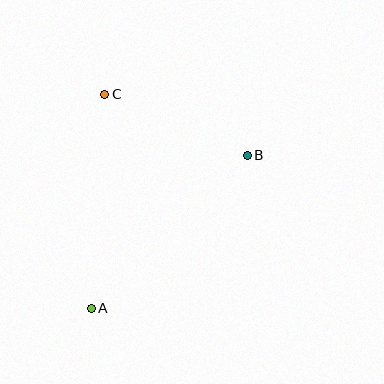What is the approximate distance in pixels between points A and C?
The distance between A and C is approximately 214 pixels.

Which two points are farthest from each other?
Points A and B are farthest from each other.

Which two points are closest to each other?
Points B and C are closest to each other.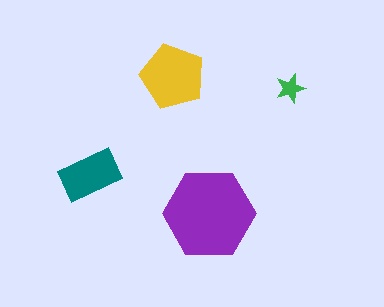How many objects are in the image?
There are 4 objects in the image.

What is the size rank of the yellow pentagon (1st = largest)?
2nd.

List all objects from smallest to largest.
The green star, the teal rectangle, the yellow pentagon, the purple hexagon.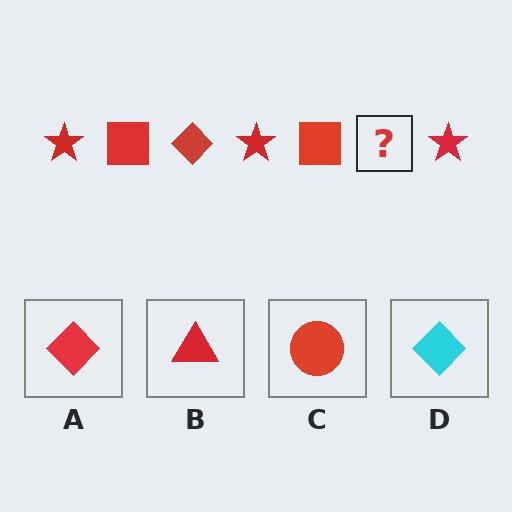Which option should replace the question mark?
Option A.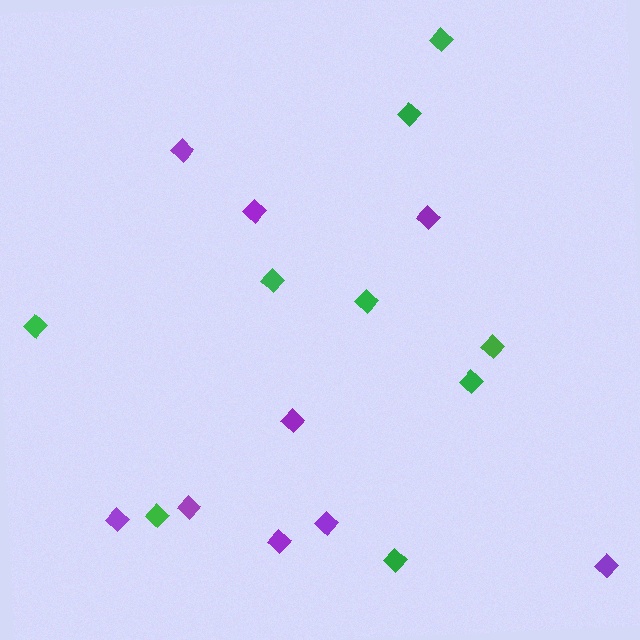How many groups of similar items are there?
There are 2 groups: one group of purple diamonds (9) and one group of green diamonds (9).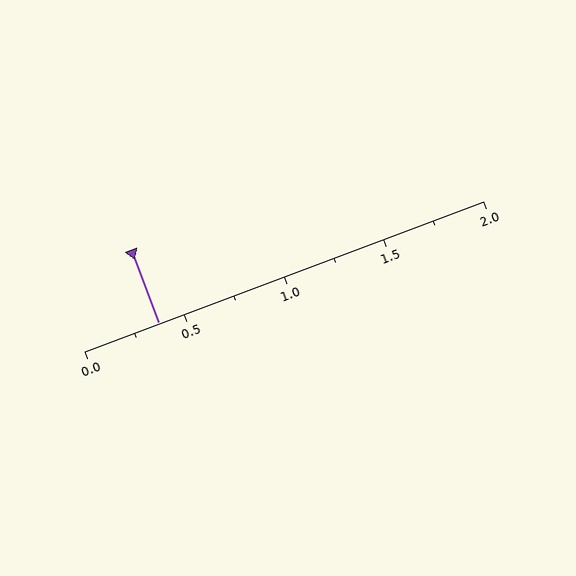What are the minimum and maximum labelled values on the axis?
The axis runs from 0.0 to 2.0.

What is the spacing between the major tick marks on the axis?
The major ticks are spaced 0.5 apart.